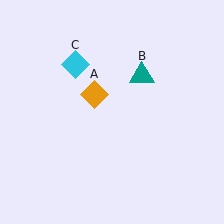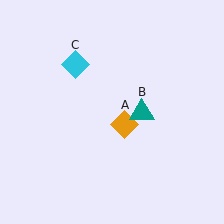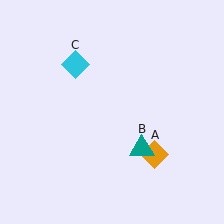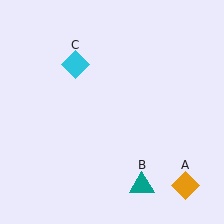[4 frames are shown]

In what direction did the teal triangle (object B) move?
The teal triangle (object B) moved down.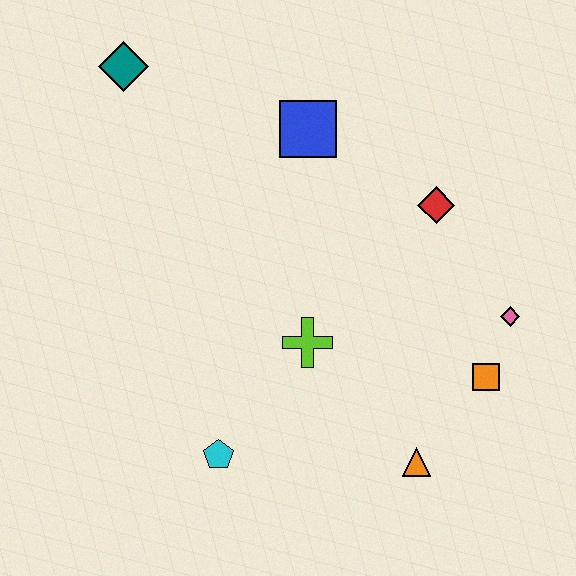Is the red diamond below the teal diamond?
Yes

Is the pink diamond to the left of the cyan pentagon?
No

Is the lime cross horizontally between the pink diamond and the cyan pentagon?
Yes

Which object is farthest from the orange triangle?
The teal diamond is farthest from the orange triangle.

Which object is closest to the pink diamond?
The orange square is closest to the pink diamond.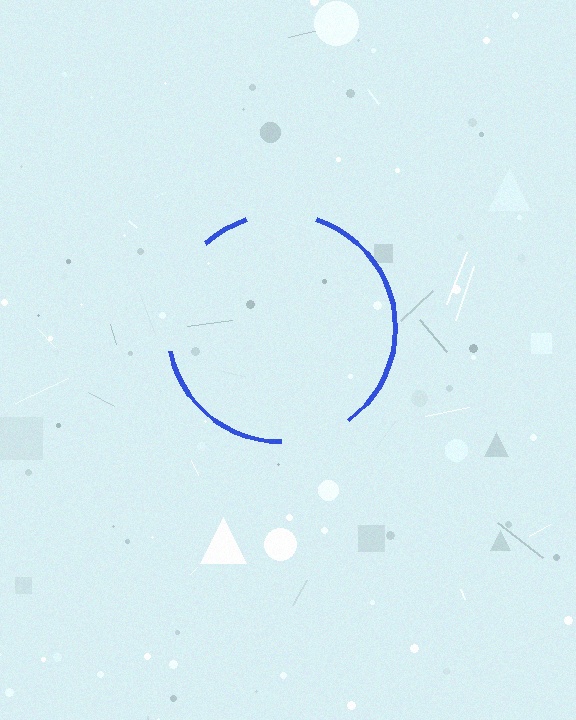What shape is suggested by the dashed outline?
The dashed outline suggests a circle.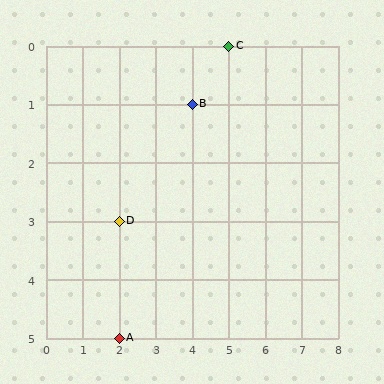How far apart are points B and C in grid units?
Points B and C are 1 column and 1 row apart (about 1.4 grid units diagonally).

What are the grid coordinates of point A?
Point A is at grid coordinates (2, 5).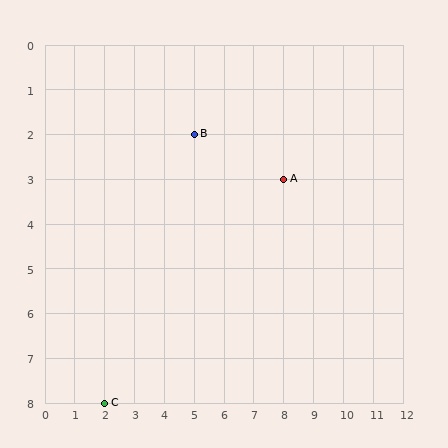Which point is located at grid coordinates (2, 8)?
Point C is at (2, 8).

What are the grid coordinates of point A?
Point A is at grid coordinates (8, 3).